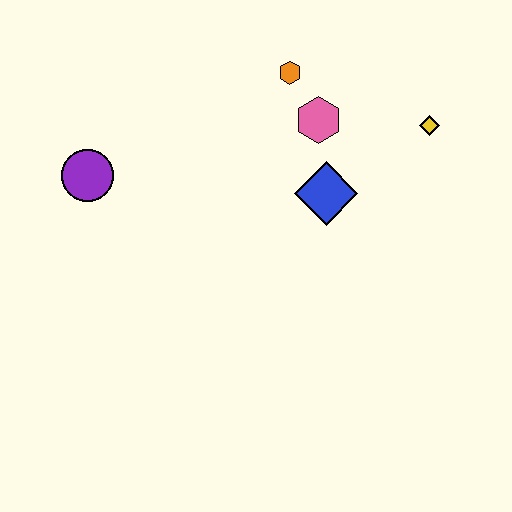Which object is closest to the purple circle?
The orange hexagon is closest to the purple circle.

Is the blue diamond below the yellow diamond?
Yes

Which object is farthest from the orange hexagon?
The purple circle is farthest from the orange hexagon.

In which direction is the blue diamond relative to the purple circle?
The blue diamond is to the right of the purple circle.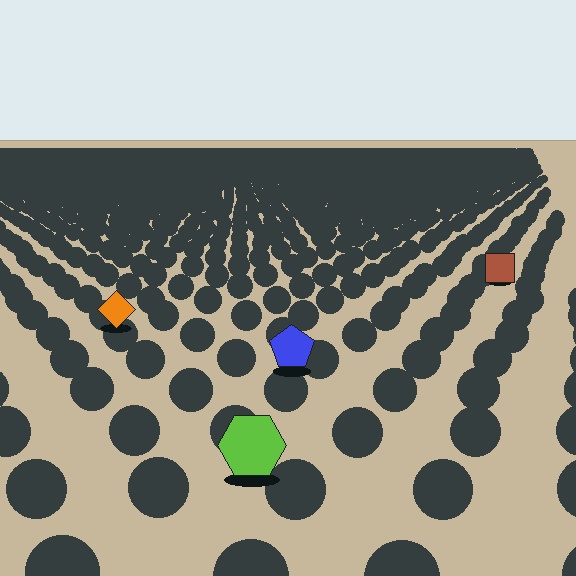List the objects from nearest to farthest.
From nearest to farthest: the lime hexagon, the blue pentagon, the orange diamond, the brown square.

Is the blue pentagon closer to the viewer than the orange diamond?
Yes. The blue pentagon is closer — you can tell from the texture gradient: the ground texture is coarser near it.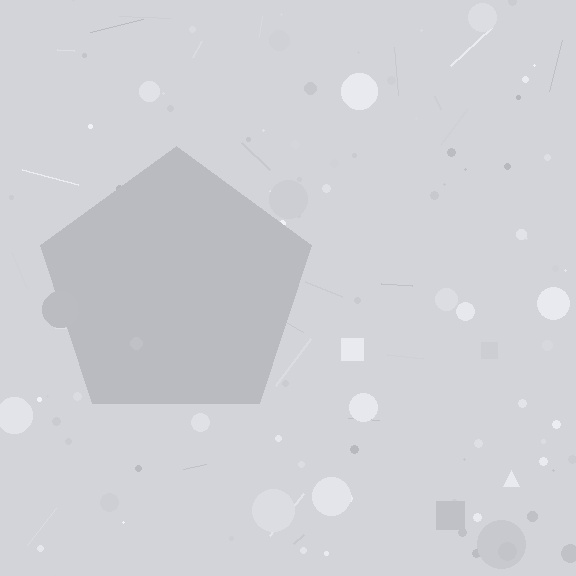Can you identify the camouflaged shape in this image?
The camouflaged shape is a pentagon.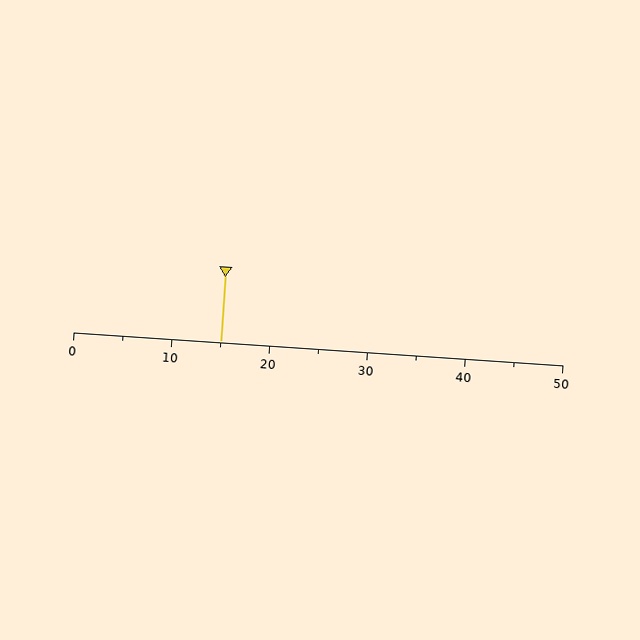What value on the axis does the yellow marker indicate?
The marker indicates approximately 15.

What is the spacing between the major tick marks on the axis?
The major ticks are spaced 10 apart.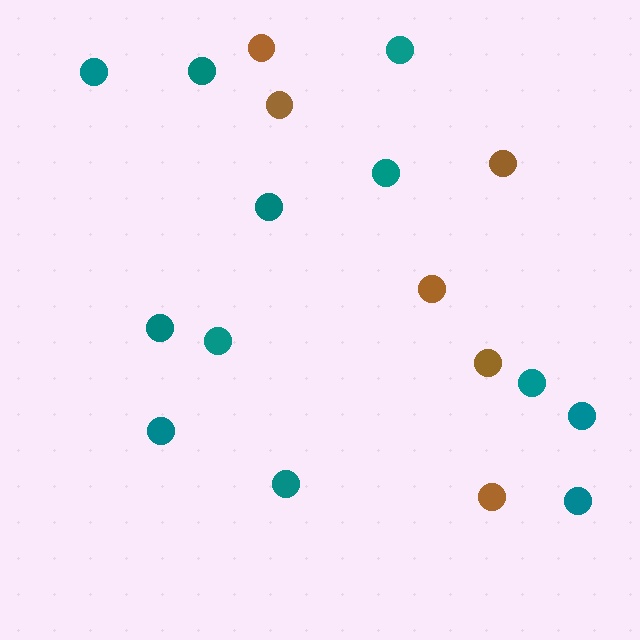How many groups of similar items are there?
There are 2 groups: one group of brown circles (6) and one group of teal circles (12).